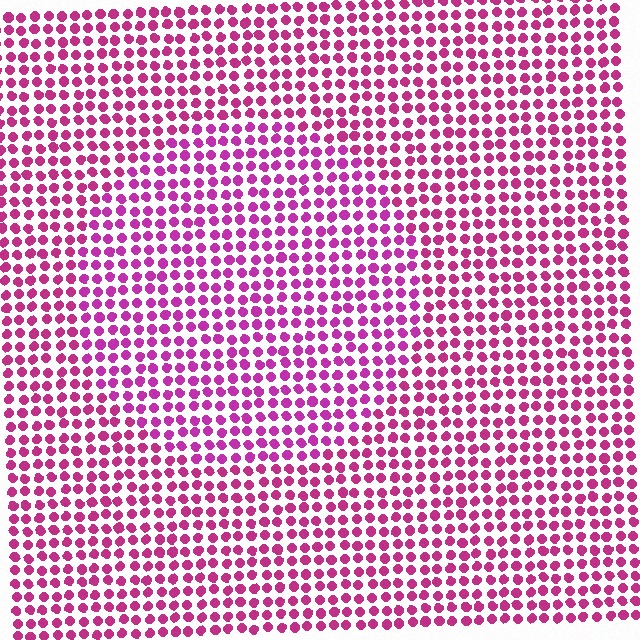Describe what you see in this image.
The image is filled with small magenta elements in a uniform arrangement. A circle-shaped region is visible where the elements are tinted to a slightly different hue, forming a subtle color boundary.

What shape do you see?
I see a circle.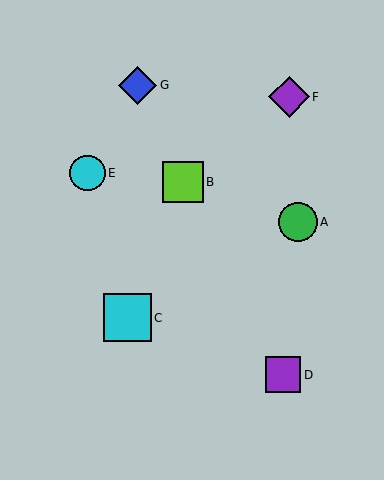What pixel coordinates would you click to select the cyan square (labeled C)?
Click at (127, 318) to select the cyan square C.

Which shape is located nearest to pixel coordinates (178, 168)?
The lime square (labeled B) at (183, 182) is nearest to that location.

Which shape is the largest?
The cyan square (labeled C) is the largest.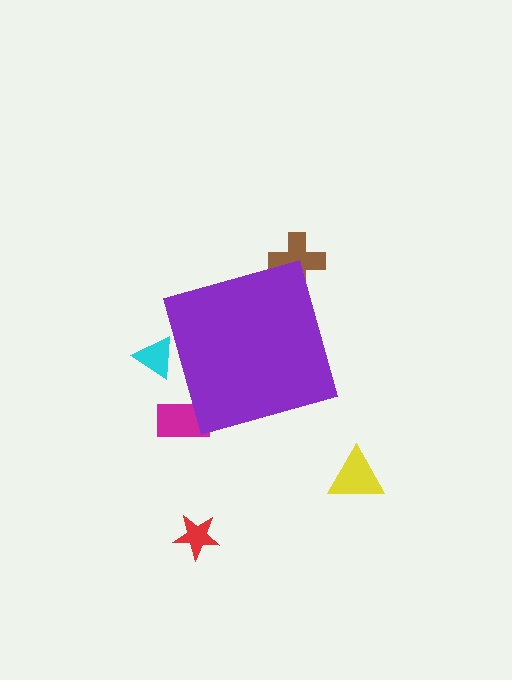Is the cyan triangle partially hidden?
Yes, the cyan triangle is partially hidden behind the purple diamond.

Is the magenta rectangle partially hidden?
Yes, the magenta rectangle is partially hidden behind the purple diamond.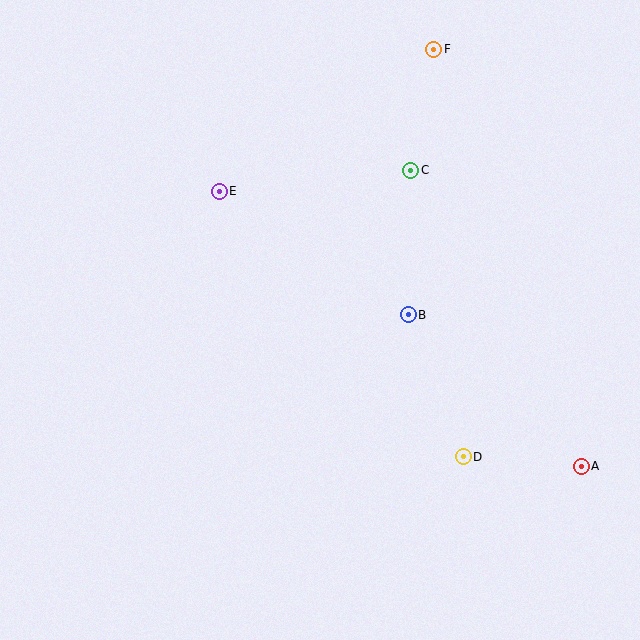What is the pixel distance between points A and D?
The distance between A and D is 119 pixels.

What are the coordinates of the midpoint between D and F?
The midpoint between D and F is at (448, 253).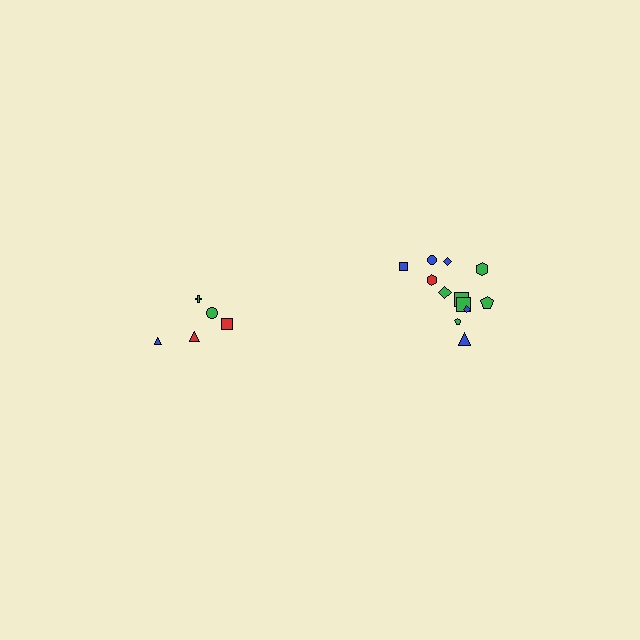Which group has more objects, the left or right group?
The right group.